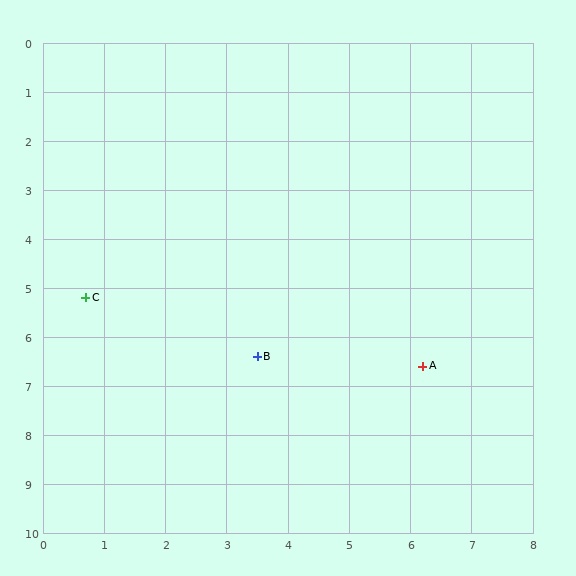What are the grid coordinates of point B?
Point B is at approximately (3.5, 6.4).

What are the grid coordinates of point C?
Point C is at approximately (0.7, 5.2).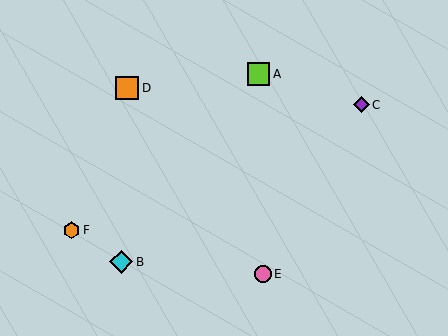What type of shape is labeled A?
Shape A is a lime square.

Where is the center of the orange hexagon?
The center of the orange hexagon is at (72, 230).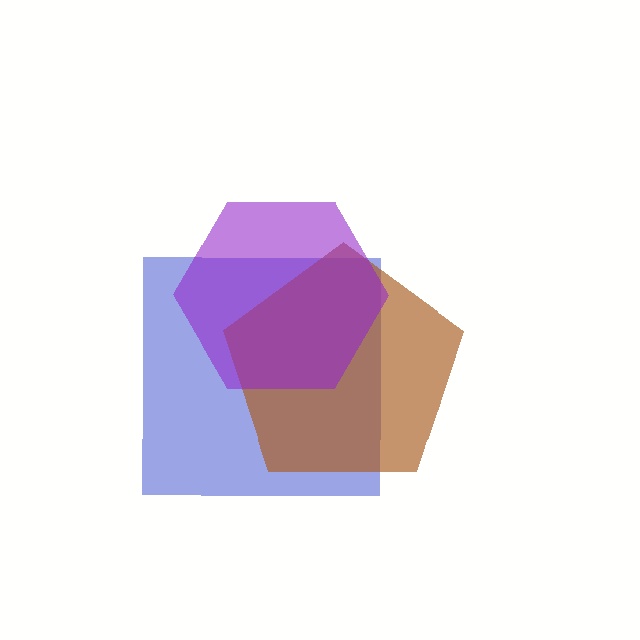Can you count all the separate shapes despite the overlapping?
Yes, there are 3 separate shapes.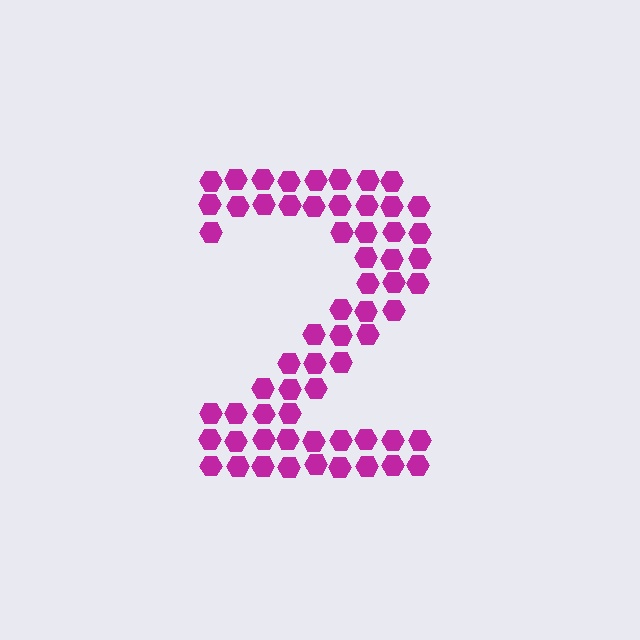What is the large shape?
The large shape is the digit 2.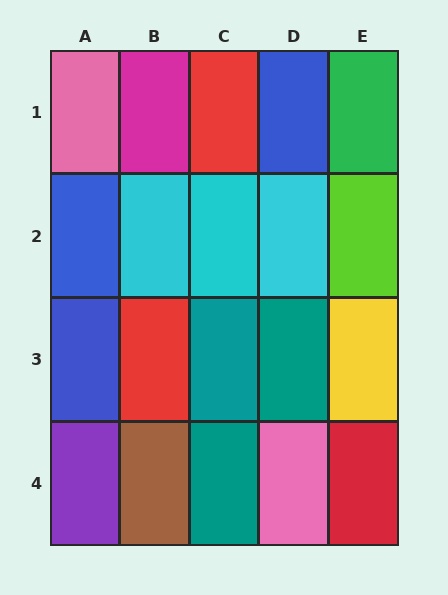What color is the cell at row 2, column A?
Blue.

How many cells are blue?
3 cells are blue.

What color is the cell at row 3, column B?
Red.